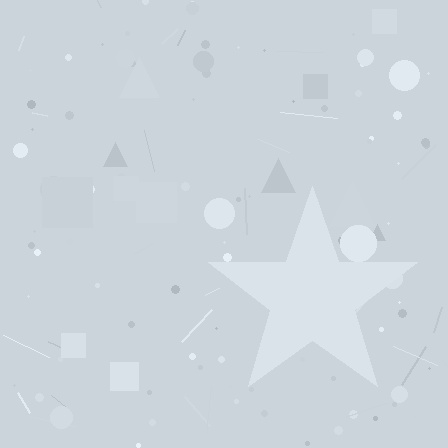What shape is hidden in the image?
A star is hidden in the image.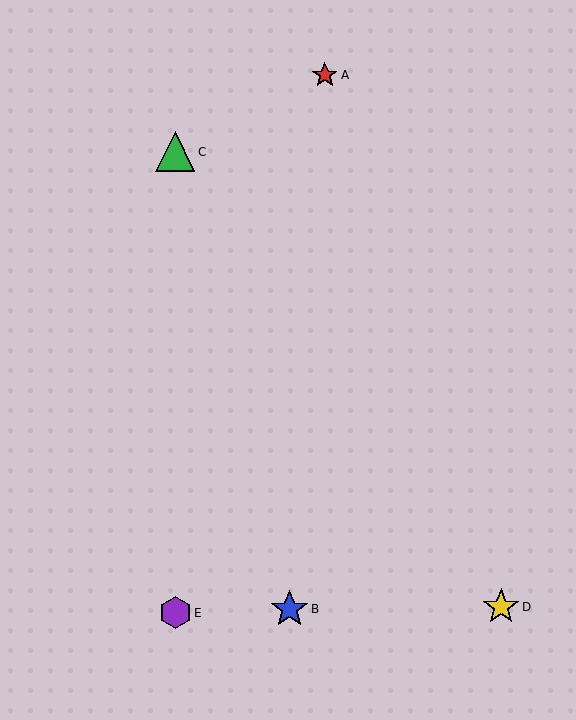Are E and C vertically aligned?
Yes, both are at x≈175.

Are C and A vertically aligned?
No, C is at x≈175 and A is at x≈325.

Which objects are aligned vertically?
Objects C, E are aligned vertically.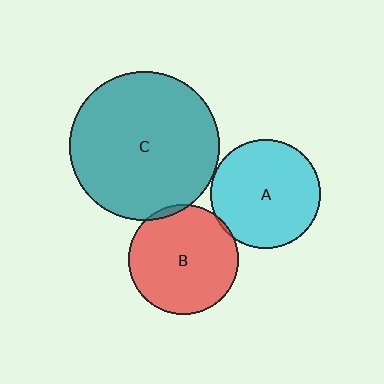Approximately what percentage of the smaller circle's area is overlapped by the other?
Approximately 5%.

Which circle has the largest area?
Circle C (teal).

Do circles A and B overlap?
Yes.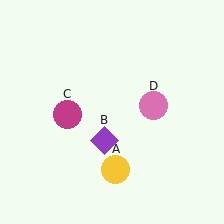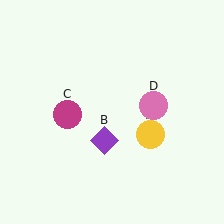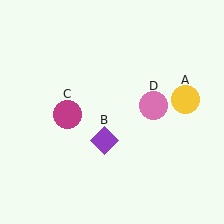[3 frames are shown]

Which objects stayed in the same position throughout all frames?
Purple diamond (object B) and magenta circle (object C) and pink circle (object D) remained stationary.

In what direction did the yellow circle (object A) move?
The yellow circle (object A) moved up and to the right.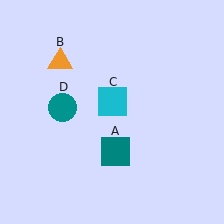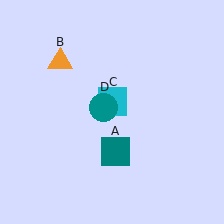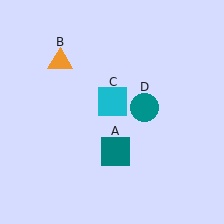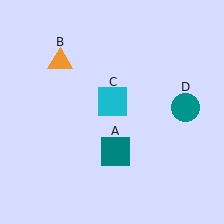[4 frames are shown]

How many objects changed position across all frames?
1 object changed position: teal circle (object D).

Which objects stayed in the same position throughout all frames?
Teal square (object A) and orange triangle (object B) and cyan square (object C) remained stationary.